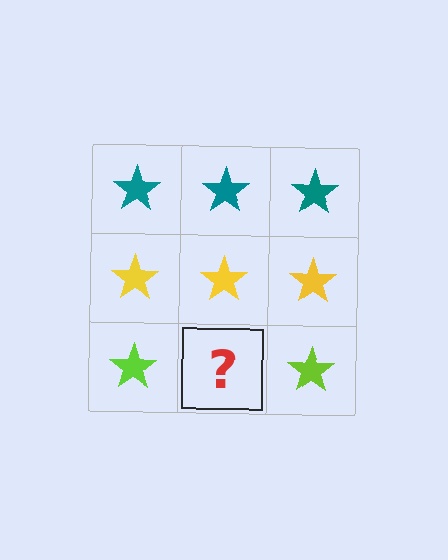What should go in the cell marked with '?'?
The missing cell should contain a lime star.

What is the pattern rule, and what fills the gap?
The rule is that each row has a consistent color. The gap should be filled with a lime star.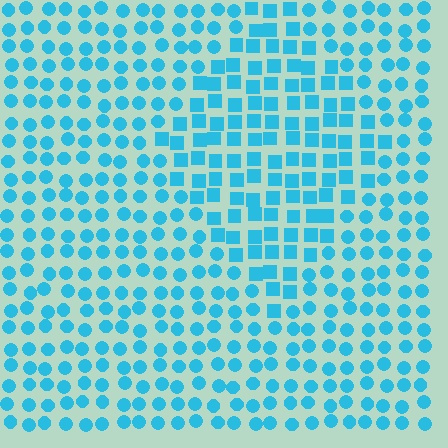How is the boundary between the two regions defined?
The boundary is defined by a change in element shape: squares inside vs. circles outside. All elements share the same color and spacing.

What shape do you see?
I see a diamond.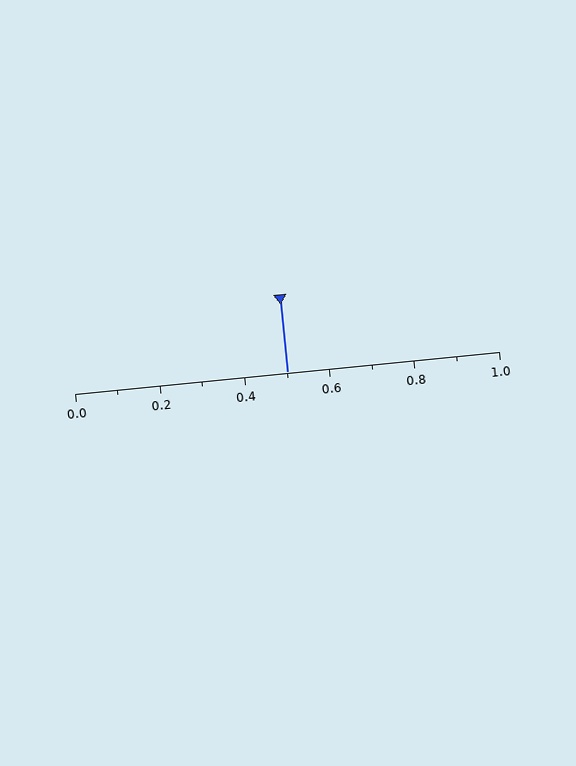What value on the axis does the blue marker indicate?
The marker indicates approximately 0.5.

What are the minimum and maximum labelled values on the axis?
The axis runs from 0.0 to 1.0.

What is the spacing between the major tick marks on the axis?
The major ticks are spaced 0.2 apart.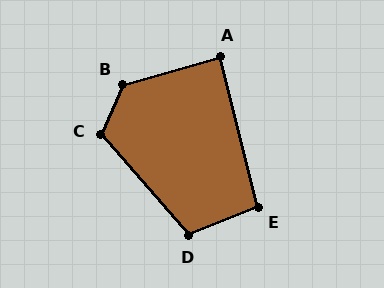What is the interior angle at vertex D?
Approximately 109 degrees (obtuse).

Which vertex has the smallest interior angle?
A, at approximately 88 degrees.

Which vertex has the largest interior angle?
B, at approximately 129 degrees.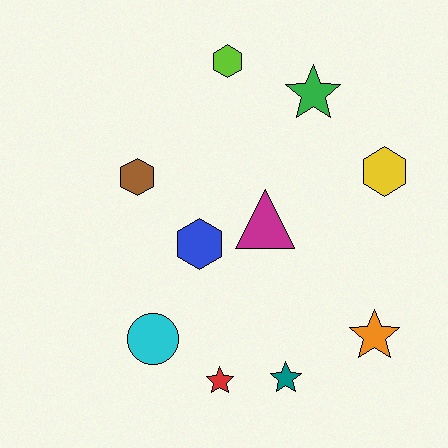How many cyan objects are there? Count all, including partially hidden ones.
There is 1 cyan object.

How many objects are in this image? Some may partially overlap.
There are 10 objects.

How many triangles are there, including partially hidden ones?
There is 1 triangle.